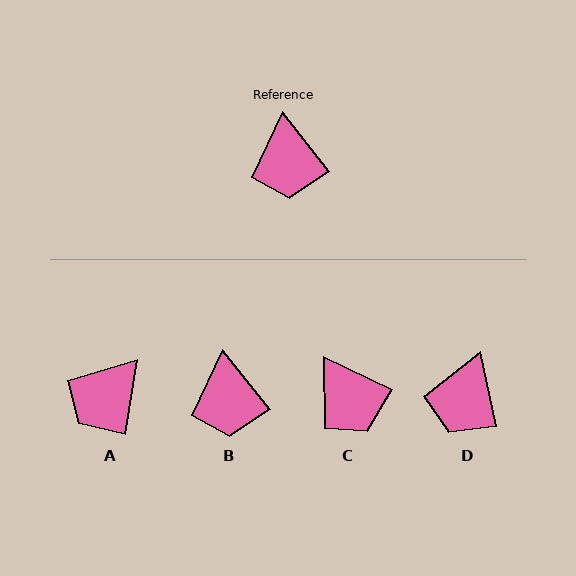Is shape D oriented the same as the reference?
No, it is off by about 26 degrees.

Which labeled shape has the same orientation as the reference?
B.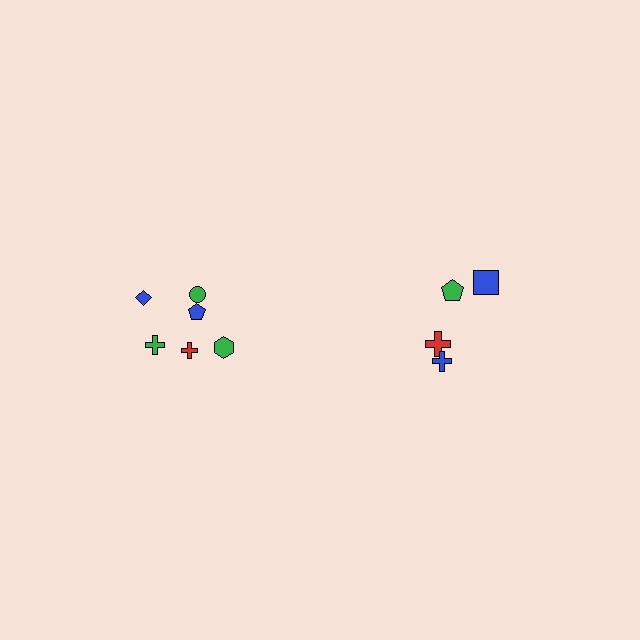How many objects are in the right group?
There are 4 objects.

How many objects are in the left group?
There are 6 objects.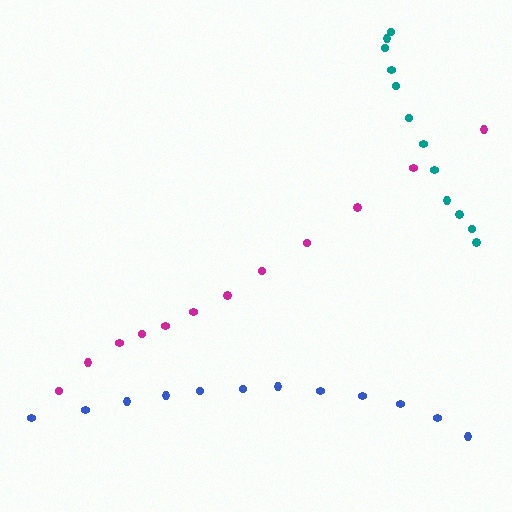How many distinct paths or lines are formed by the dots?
There are 3 distinct paths.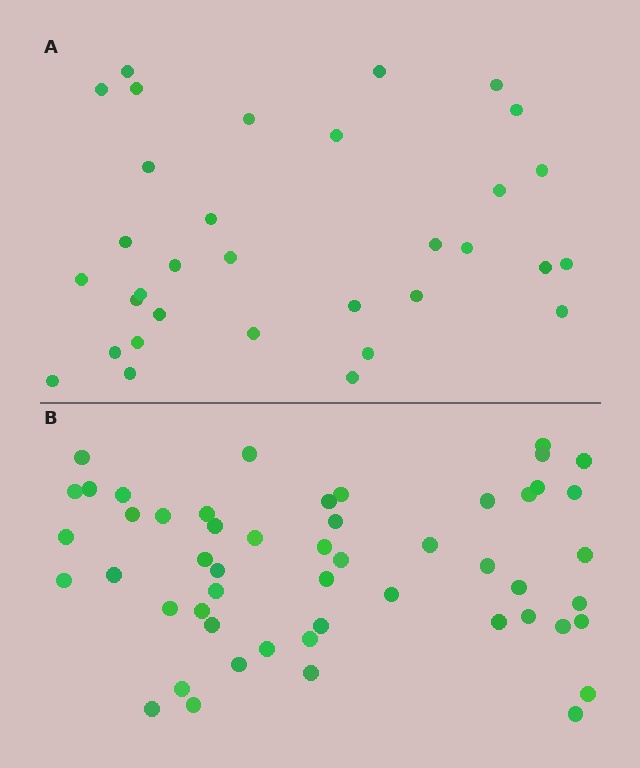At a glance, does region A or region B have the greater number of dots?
Region B (the bottom region) has more dots.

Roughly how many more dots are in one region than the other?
Region B has approximately 20 more dots than region A.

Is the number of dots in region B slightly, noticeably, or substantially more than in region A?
Region B has substantially more. The ratio is roughly 1.6 to 1.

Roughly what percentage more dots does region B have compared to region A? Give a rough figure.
About 60% more.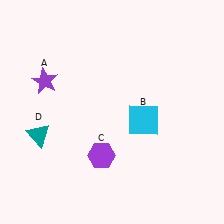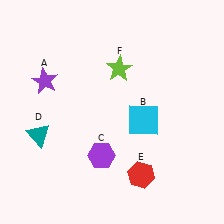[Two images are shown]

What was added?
A red hexagon (E), a lime star (F) were added in Image 2.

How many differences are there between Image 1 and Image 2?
There are 2 differences between the two images.